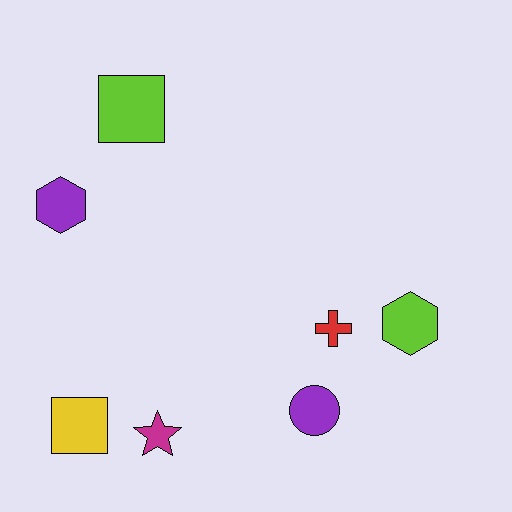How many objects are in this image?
There are 7 objects.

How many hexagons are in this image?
There are 2 hexagons.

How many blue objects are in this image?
There are no blue objects.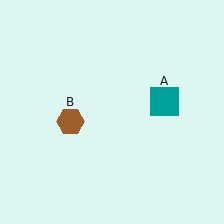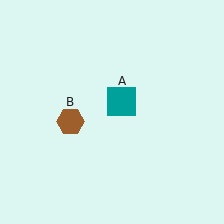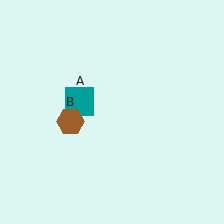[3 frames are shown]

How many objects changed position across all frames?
1 object changed position: teal square (object A).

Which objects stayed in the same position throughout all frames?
Brown hexagon (object B) remained stationary.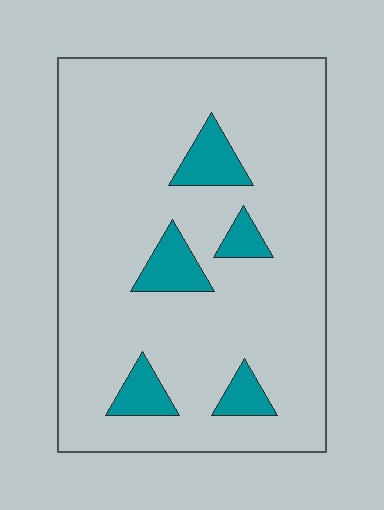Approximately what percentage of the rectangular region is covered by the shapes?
Approximately 10%.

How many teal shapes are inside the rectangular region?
5.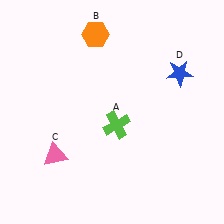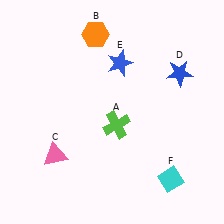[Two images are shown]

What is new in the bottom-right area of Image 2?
A cyan diamond (F) was added in the bottom-right area of Image 2.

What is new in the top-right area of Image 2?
A blue star (E) was added in the top-right area of Image 2.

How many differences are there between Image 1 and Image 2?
There are 2 differences between the two images.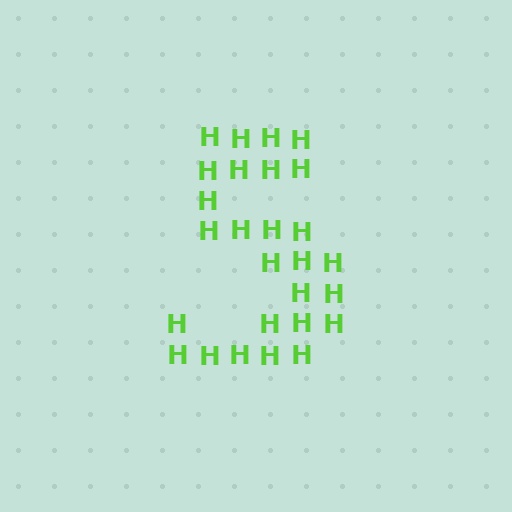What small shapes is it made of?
It is made of small letter H's.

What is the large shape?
The large shape is the digit 5.